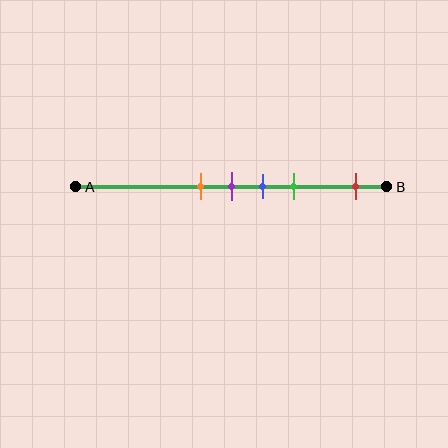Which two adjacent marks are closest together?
The orange and purple marks are the closest adjacent pair.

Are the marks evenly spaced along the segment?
No, the marks are not evenly spaced.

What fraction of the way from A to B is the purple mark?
The purple mark is approximately 50% (0.5) of the way from A to B.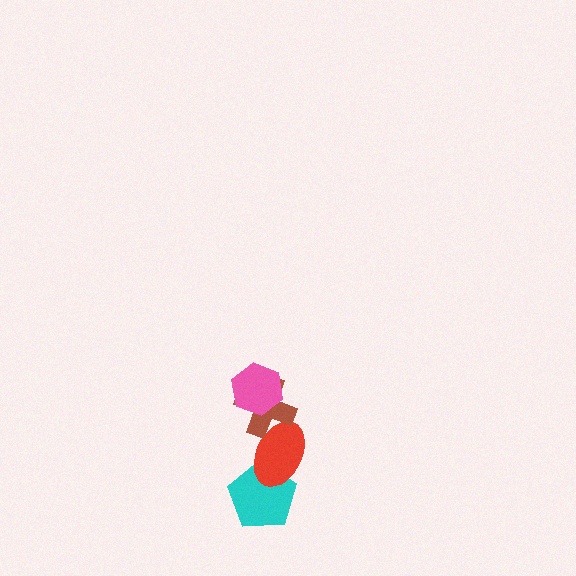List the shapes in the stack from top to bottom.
From top to bottom: the pink hexagon, the brown cross, the red ellipse, the cyan pentagon.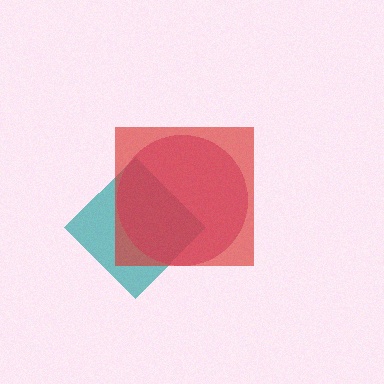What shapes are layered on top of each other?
The layered shapes are: a teal diamond, a magenta circle, a red square.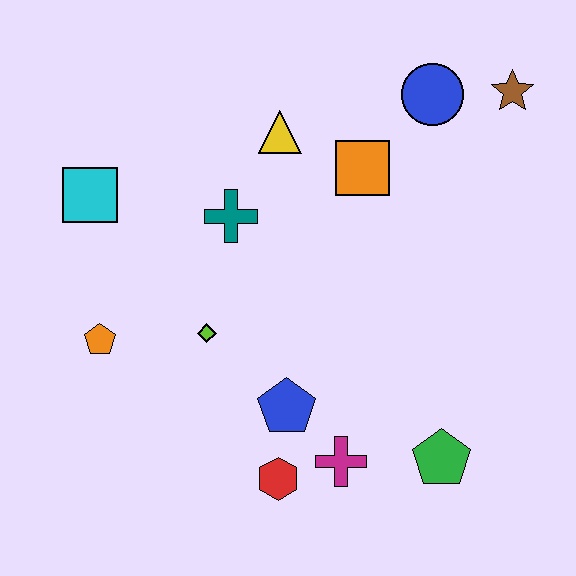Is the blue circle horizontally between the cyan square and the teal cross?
No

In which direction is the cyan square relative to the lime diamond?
The cyan square is above the lime diamond.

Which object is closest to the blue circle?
The brown star is closest to the blue circle.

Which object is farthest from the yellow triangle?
The green pentagon is farthest from the yellow triangle.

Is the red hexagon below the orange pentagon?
Yes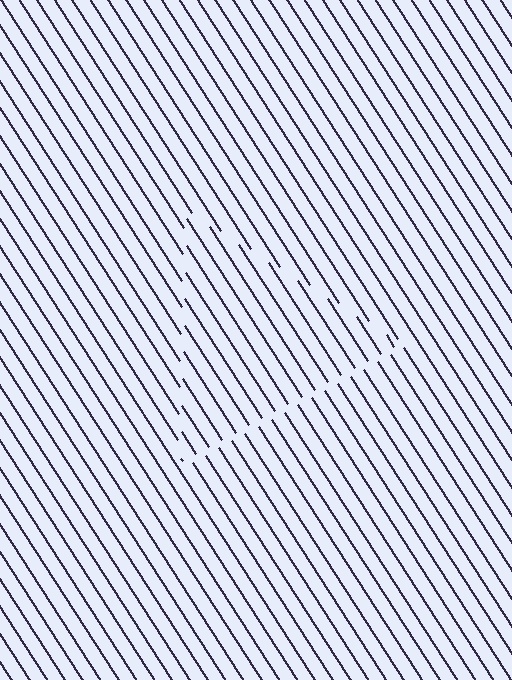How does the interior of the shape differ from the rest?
The interior of the shape contains the same grating, shifted by half a period — the contour is defined by the phase discontinuity where line-ends from the inner and outer gratings abut.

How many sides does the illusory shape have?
3 sides — the line-ends trace a triangle.